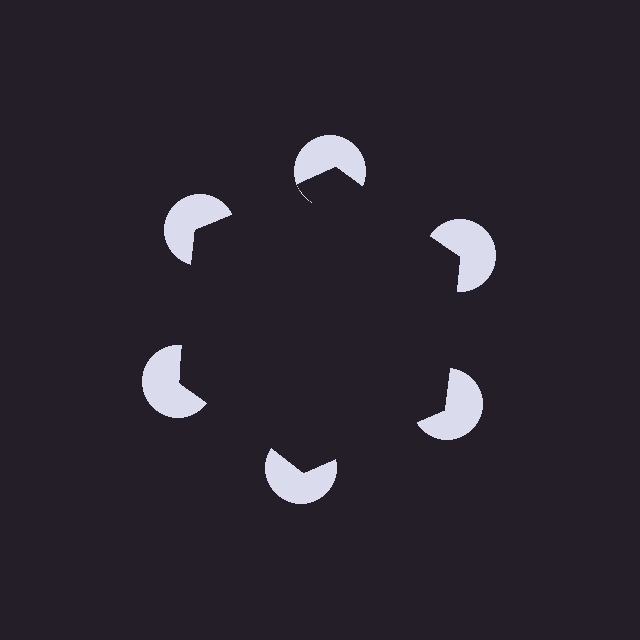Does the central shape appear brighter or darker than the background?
It typically appears slightly darker than the background, even though no actual brightness change is drawn.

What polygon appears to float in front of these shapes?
An illusory hexagon — its edges are inferred from the aligned wedge cuts in the pac-man discs, not physically drawn.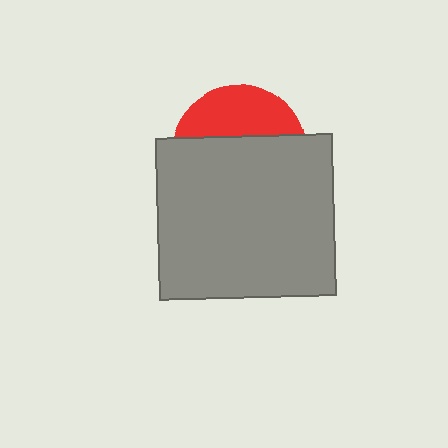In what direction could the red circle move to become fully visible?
The red circle could move up. That would shift it out from behind the gray rectangle entirely.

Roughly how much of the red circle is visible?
A small part of it is visible (roughly 34%).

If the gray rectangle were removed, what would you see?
You would see the complete red circle.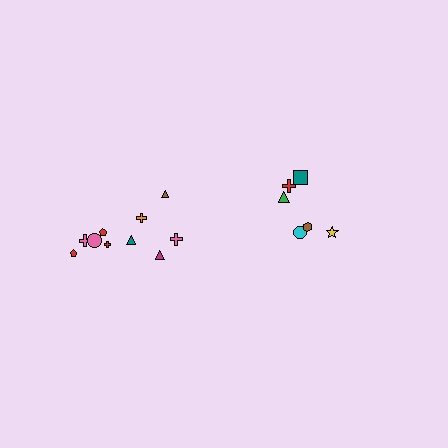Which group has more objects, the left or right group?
The left group.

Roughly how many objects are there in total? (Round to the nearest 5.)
Roughly 15 objects in total.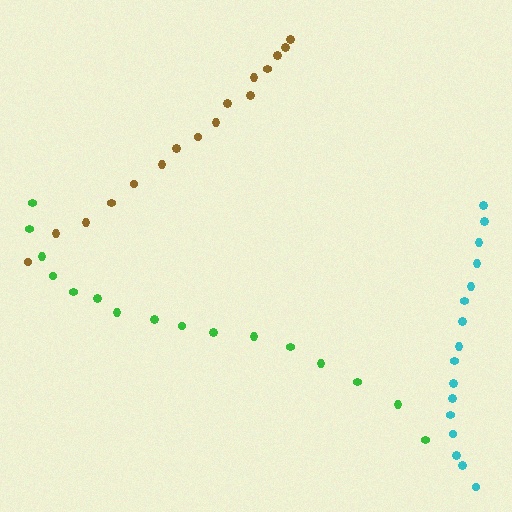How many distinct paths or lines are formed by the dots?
There are 3 distinct paths.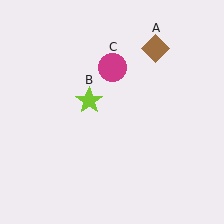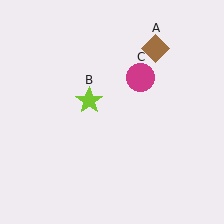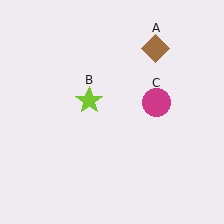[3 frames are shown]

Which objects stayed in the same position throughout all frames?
Brown diamond (object A) and lime star (object B) remained stationary.